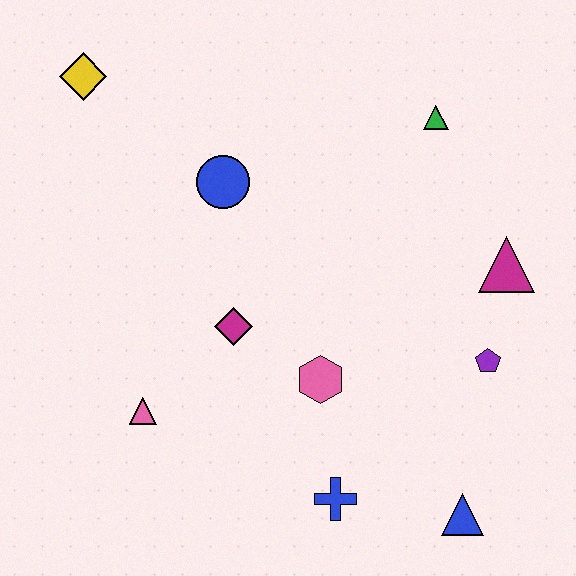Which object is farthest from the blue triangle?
The yellow diamond is farthest from the blue triangle.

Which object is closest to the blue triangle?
The blue cross is closest to the blue triangle.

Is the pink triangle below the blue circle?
Yes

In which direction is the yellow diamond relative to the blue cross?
The yellow diamond is above the blue cross.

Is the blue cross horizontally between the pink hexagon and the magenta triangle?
Yes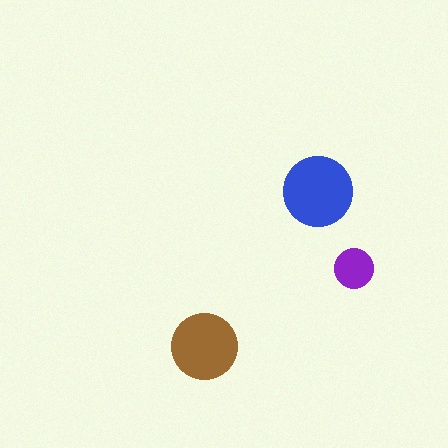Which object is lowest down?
The brown circle is bottommost.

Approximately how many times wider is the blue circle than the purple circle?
About 2 times wider.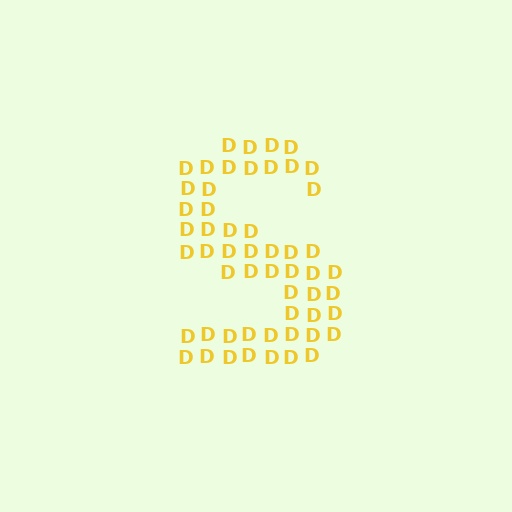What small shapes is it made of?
It is made of small letter D's.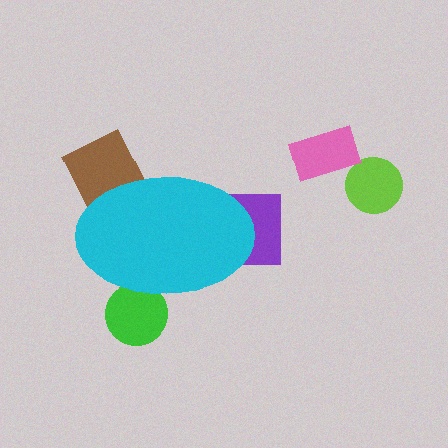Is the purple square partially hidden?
Yes, the purple square is partially hidden behind the cyan ellipse.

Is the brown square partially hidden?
Yes, the brown square is partially hidden behind the cyan ellipse.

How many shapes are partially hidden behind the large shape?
3 shapes are partially hidden.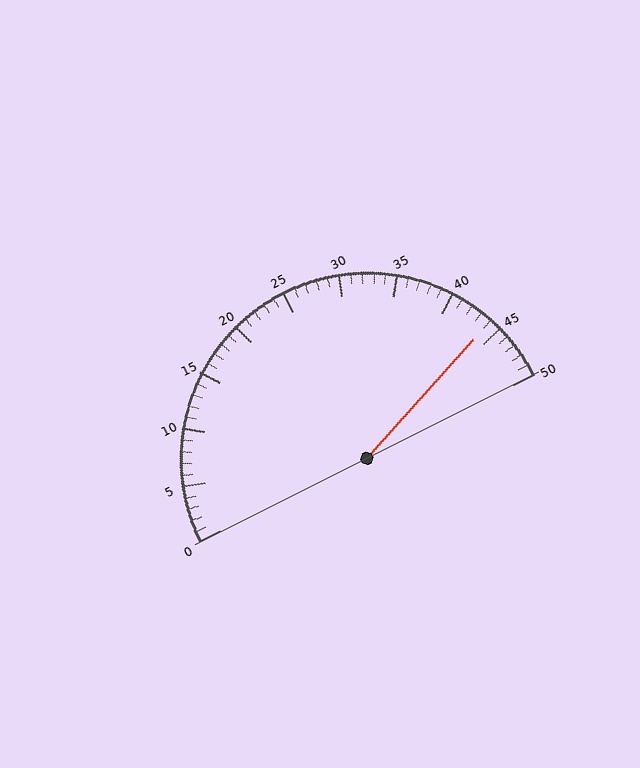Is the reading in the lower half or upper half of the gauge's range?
The reading is in the upper half of the range (0 to 50).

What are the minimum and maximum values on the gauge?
The gauge ranges from 0 to 50.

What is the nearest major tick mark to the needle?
The nearest major tick mark is 45.